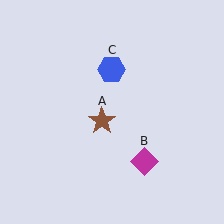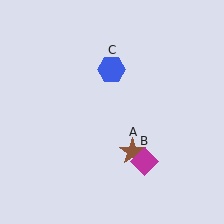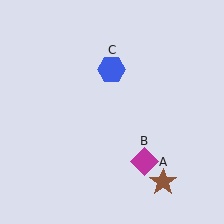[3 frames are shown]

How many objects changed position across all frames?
1 object changed position: brown star (object A).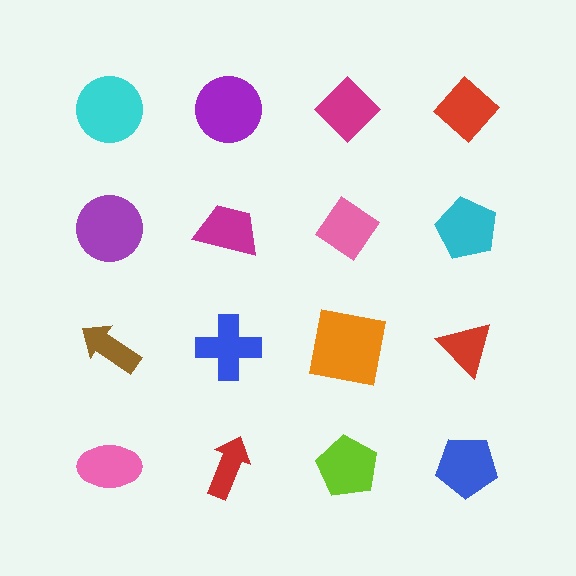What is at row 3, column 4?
A red triangle.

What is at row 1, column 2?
A purple circle.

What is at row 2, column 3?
A pink diamond.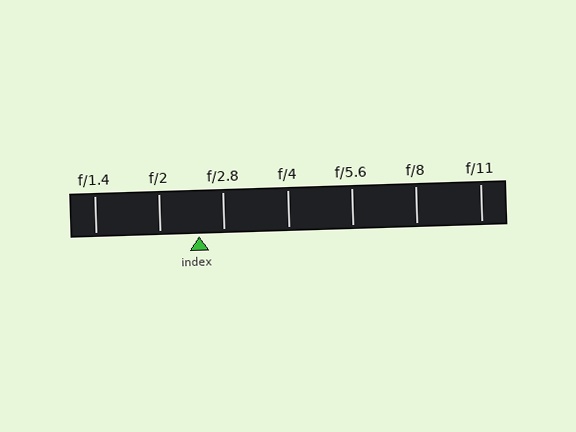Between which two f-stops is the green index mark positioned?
The index mark is between f/2 and f/2.8.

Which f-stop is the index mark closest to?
The index mark is closest to f/2.8.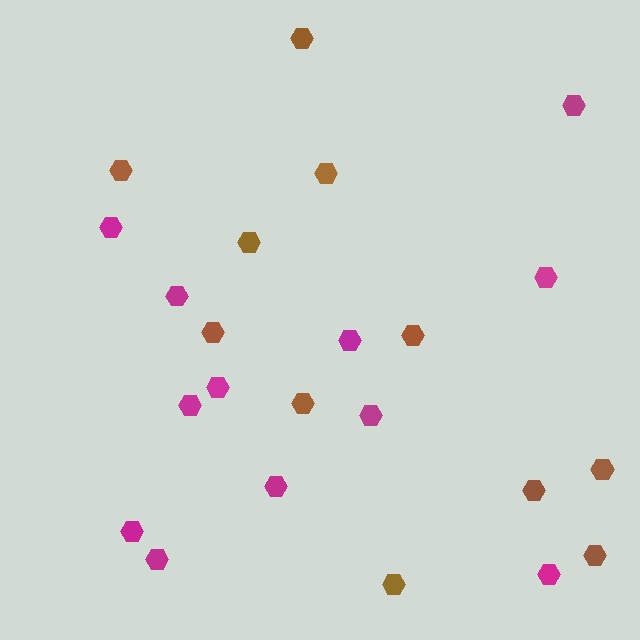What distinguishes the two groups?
There are 2 groups: one group of magenta hexagons (12) and one group of brown hexagons (11).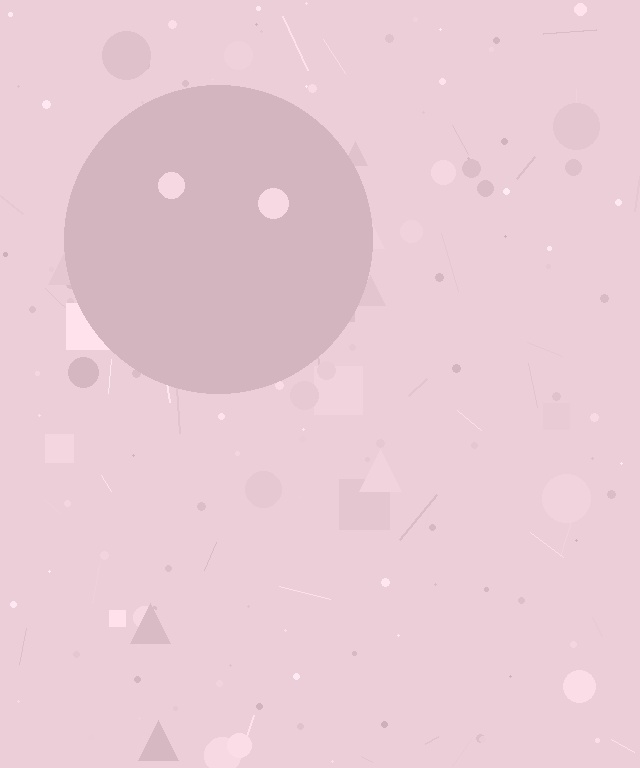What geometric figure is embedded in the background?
A circle is embedded in the background.